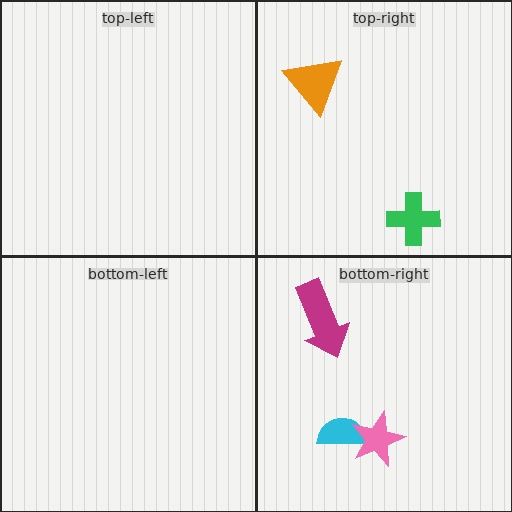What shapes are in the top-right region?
The green cross, the orange triangle.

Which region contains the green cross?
The top-right region.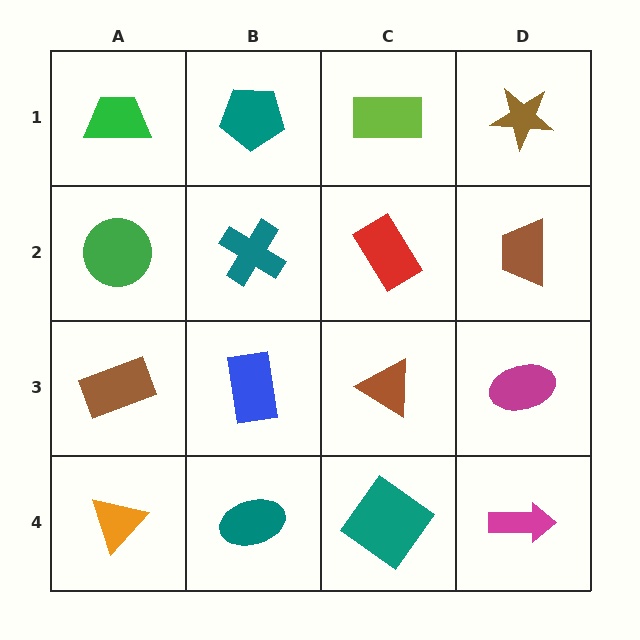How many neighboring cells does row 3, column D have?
3.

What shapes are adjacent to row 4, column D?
A magenta ellipse (row 3, column D), a teal diamond (row 4, column C).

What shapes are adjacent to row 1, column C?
A red rectangle (row 2, column C), a teal pentagon (row 1, column B), a brown star (row 1, column D).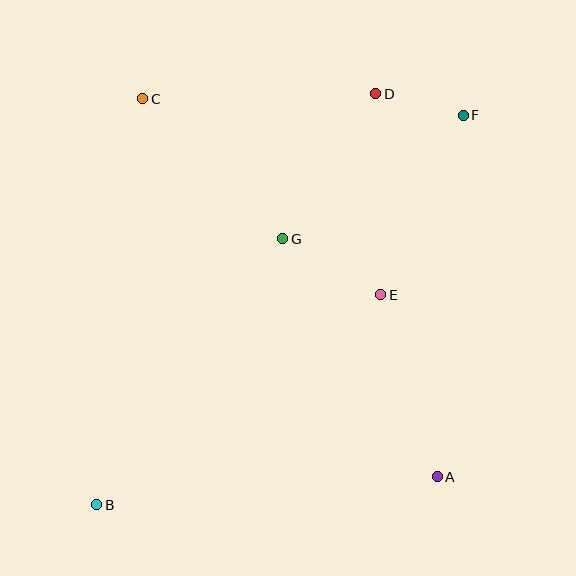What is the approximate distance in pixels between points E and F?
The distance between E and F is approximately 198 pixels.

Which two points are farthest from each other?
Points B and F are farthest from each other.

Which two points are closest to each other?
Points D and F are closest to each other.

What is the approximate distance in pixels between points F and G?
The distance between F and G is approximately 219 pixels.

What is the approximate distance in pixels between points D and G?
The distance between D and G is approximately 172 pixels.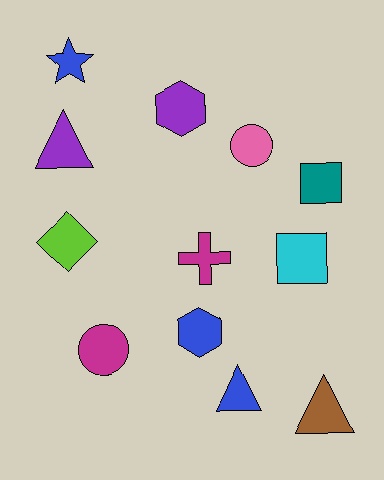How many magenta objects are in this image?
There are 2 magenta objects.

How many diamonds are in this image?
There is 1 diamond.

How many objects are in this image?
There are 12 objects.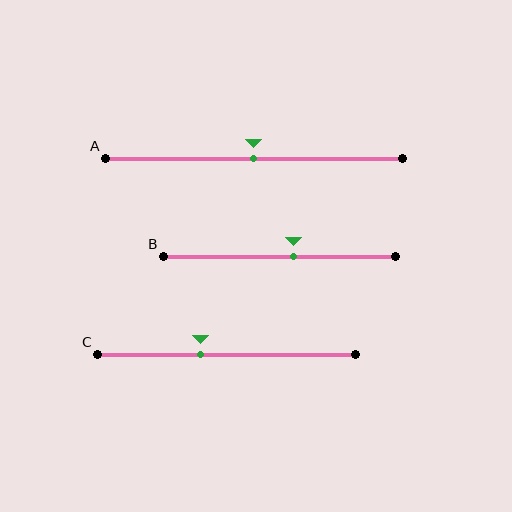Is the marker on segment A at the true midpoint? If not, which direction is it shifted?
Yes, the marker on segment A is at the true midpoint.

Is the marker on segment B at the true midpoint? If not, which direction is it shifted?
No, the marker on segment B is shifted to the right by about 6% of the segment length.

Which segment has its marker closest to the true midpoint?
Segment A has its marker closest to the true midpoint.